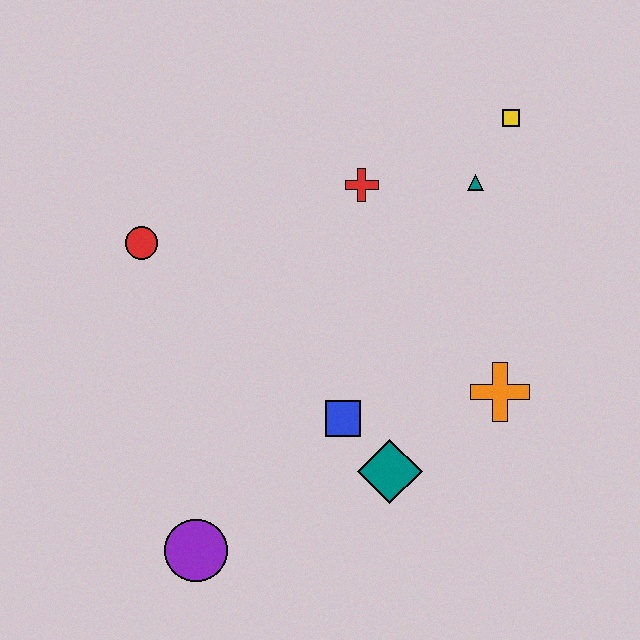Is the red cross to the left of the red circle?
No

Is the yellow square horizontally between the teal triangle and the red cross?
No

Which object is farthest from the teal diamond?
The yellow square is farthest from the teal diamond.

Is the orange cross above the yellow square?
No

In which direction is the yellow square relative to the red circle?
The yellow square is to the right of the red circle.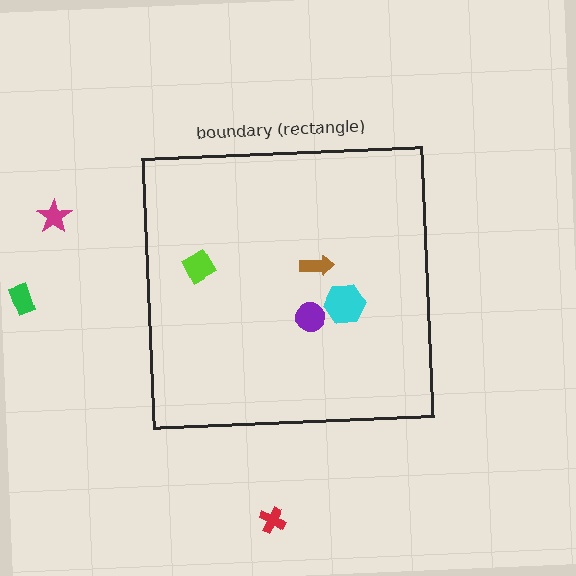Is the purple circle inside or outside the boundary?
Inside.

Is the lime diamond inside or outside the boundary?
Inside.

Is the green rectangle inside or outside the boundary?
Outside.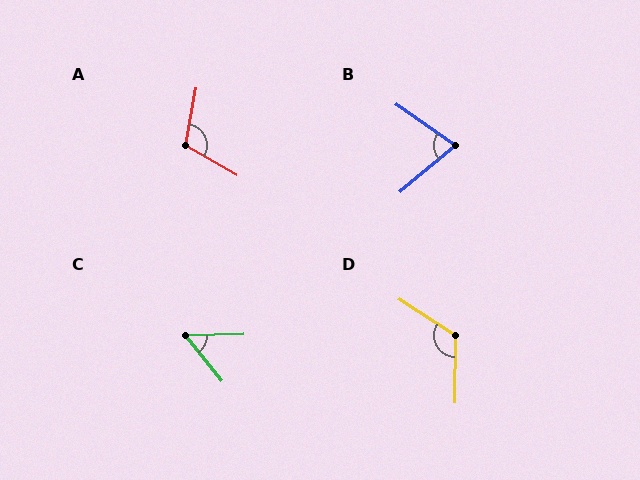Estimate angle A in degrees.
Approximately 110 degrees.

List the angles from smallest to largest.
C (53°), B (75°), A (110°), D (122°).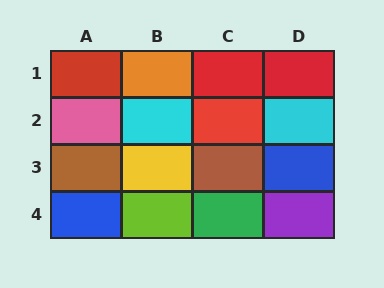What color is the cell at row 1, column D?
Red.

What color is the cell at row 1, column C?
Red.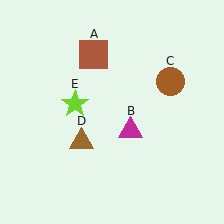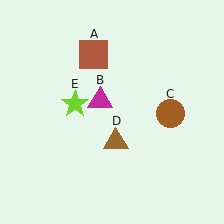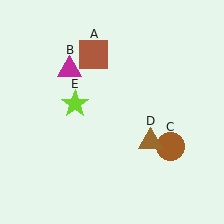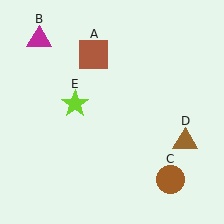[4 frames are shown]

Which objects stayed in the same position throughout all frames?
Brown square (object A) and lime star (object E) remained stationary.